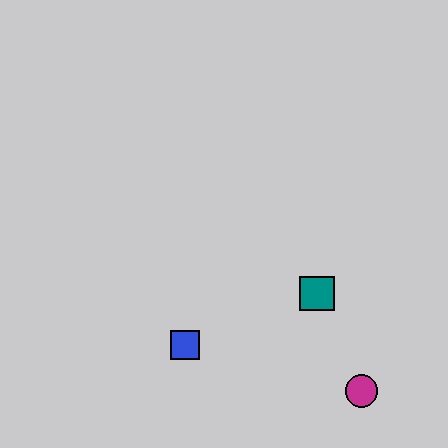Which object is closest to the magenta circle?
The teal square is closest to the magenta circle.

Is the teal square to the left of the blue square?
No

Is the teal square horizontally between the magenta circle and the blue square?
Yes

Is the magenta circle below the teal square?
Yes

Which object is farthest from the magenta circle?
The blue square is farthest from the magenta circle.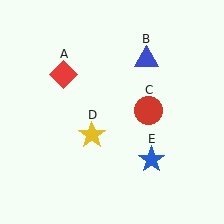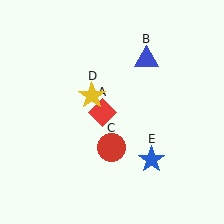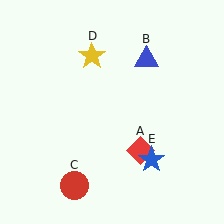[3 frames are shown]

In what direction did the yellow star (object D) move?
The yellow star (object D) moved up.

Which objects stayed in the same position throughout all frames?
Blue triangle (object B) and blue star (object E) remained stationary.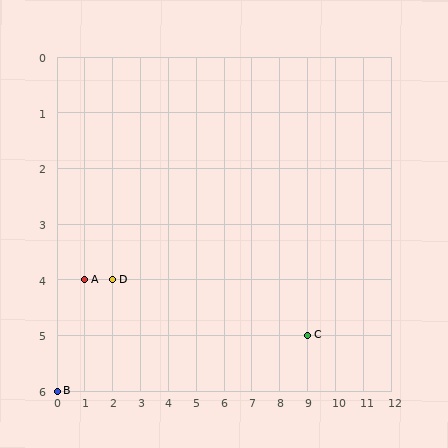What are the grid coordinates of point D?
Point D is at grid coordinates (2, 4).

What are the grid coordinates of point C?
Point C is at grid coordinates (9, 5).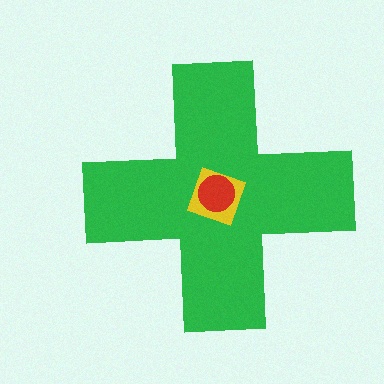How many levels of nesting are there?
3.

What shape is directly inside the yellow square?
The red circle.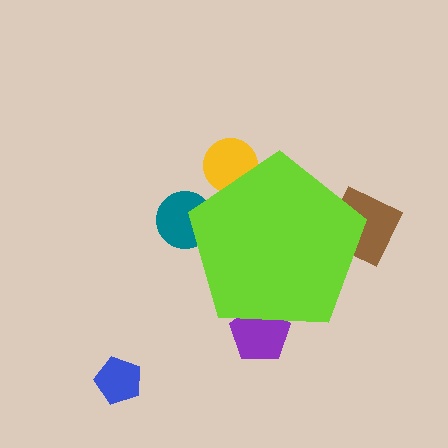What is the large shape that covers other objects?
A lime pentagon.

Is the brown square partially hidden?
Yes, the brown square is partially hidden behind the lime pentagon.